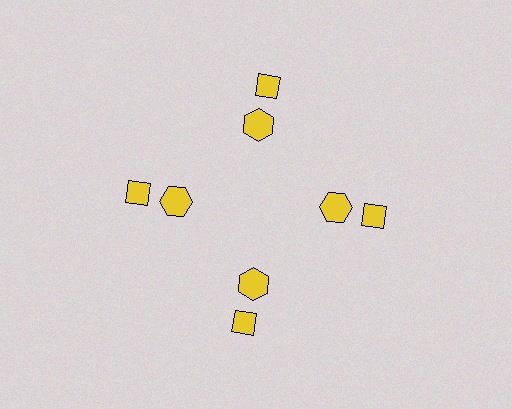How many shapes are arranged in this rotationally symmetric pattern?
There are 8 shapes, arranged in 4 groups of 2.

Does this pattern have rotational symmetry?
Yes, this pattern has 4-fold rotational symmetry. It looks the same after rotating 90 degrees around the center.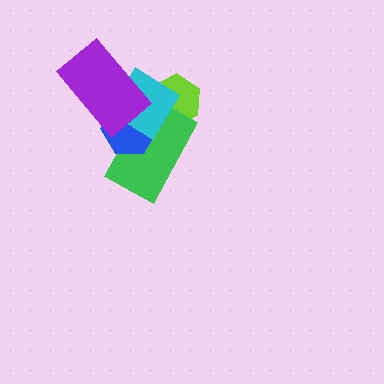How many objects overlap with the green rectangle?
4 objects overlap with the green rectangle.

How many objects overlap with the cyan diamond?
4 objects overlap with the cyan diamond.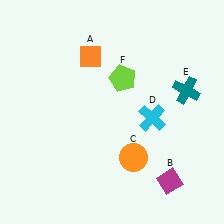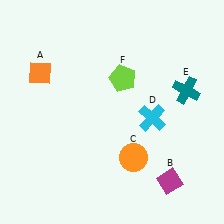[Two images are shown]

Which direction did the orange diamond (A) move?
The orange diamond (A) moved left.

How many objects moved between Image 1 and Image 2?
1 object moved between the two images.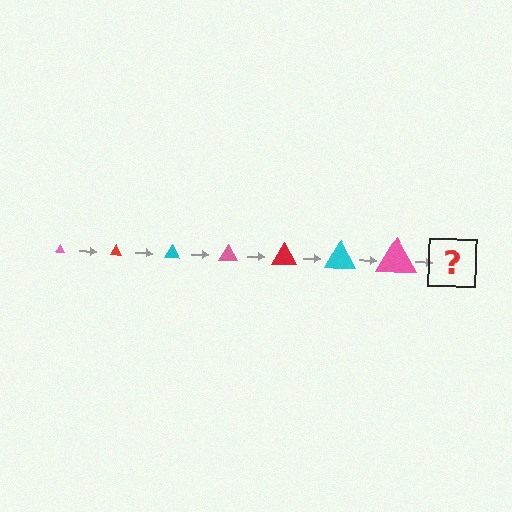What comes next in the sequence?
The next element should be a red triangle, larger than the previous one.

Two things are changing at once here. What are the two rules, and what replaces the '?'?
The two rules are that the triangle grows larger each step and the color cycles through pink, red, and cyan. The '?' should be a red triangle, larger than the previous one.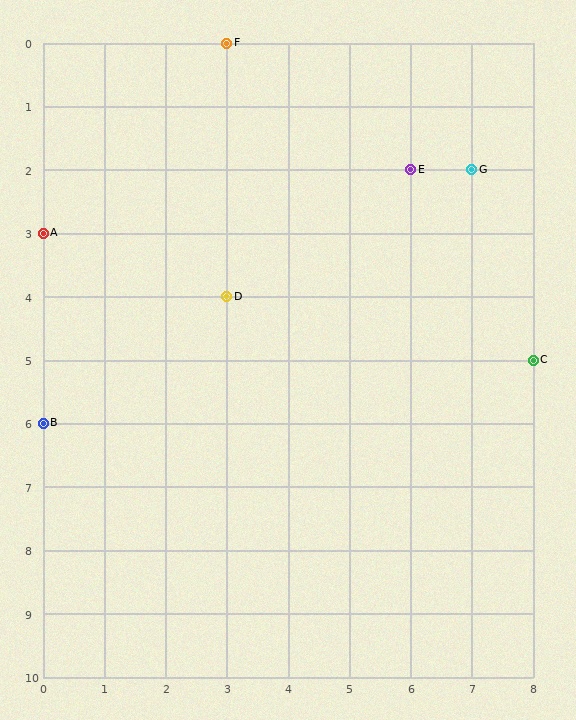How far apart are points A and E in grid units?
Points A and E are 6 columns and 1 row apart (about 6.1 grid units diagonally).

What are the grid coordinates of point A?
Point A is at grid coordinates (0, 3).